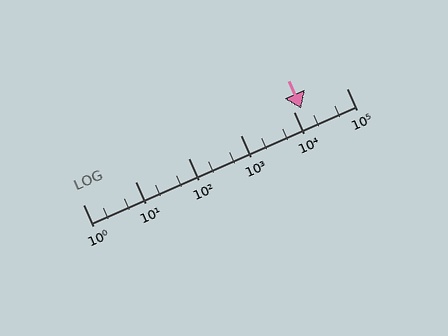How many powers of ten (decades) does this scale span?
The scale spans 5 decades, from 1 to 100000.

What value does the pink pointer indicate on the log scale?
The pointer indicates approximately 14000.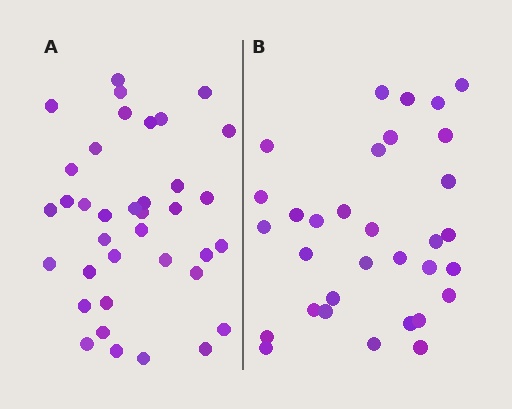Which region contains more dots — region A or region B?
Region A (the left region) has more dots.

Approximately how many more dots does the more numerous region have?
Region A has about 5 more dots than region B.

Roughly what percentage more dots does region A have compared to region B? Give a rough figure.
About 15% more.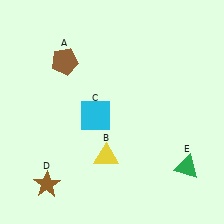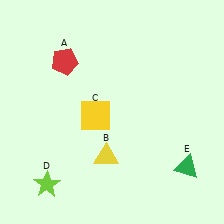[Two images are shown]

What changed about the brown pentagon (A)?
In Image 1, A is brown. In Image 2, it changed to red.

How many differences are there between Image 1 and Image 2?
There are 3 differences between the two images.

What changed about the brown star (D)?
In Image 1, D is brown. In Image 2, it changed to lime.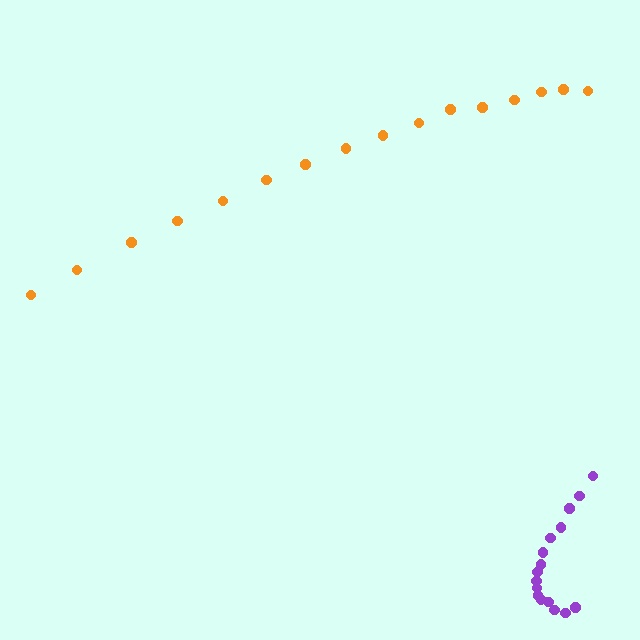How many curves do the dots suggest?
There are 2 distinct paths.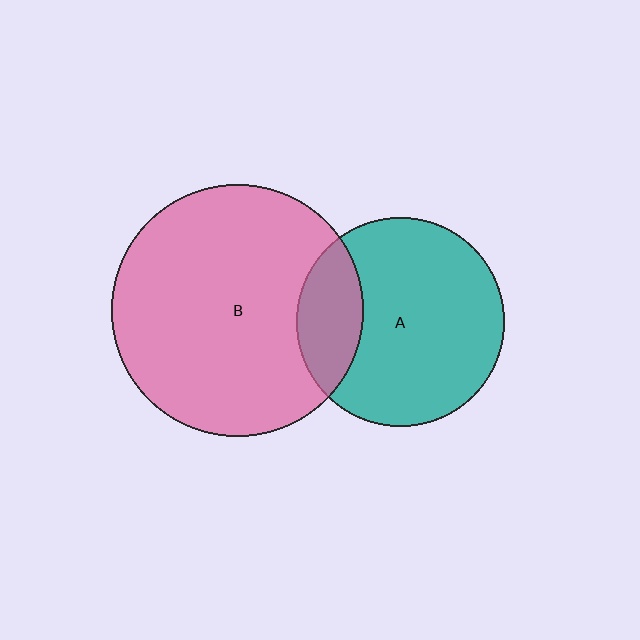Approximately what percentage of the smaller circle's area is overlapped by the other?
Approximately 20%.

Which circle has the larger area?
Circle B (pink).